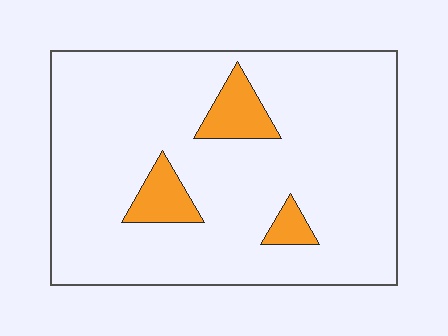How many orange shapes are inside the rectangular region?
3.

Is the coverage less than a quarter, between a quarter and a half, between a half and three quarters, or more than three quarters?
Less than a quarter.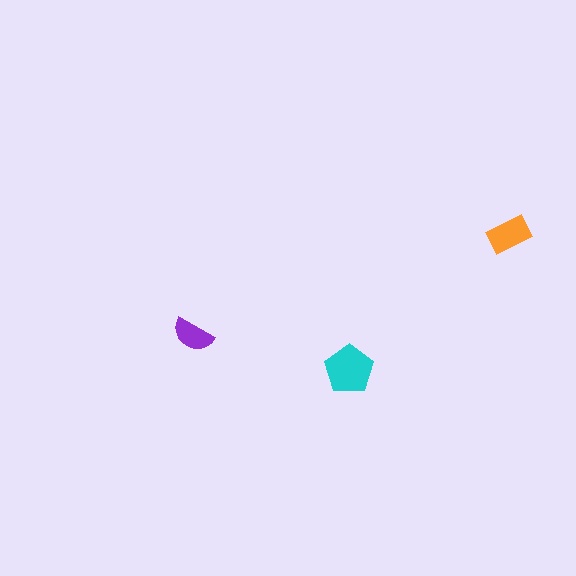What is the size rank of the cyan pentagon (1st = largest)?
1st.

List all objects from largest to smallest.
The cyan pentagon, the orange rectangle, the purple semicircle.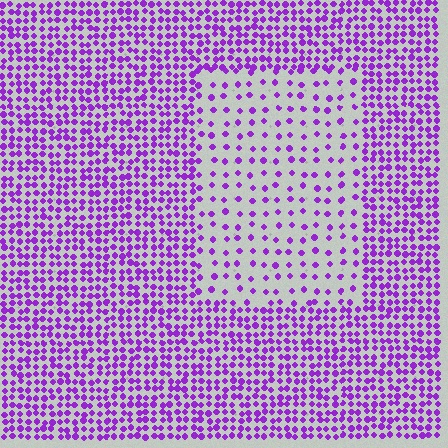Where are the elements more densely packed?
The elements are more densely packed outside the rectangle boundary.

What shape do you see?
I see a rectangle.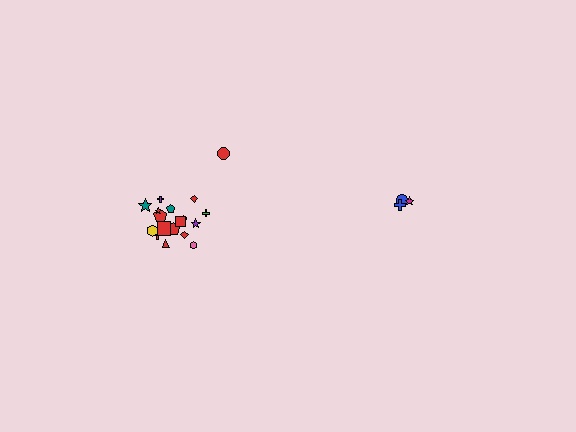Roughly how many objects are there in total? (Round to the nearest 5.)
Roughly 20 objects in total.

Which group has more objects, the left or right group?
The left group.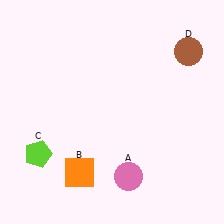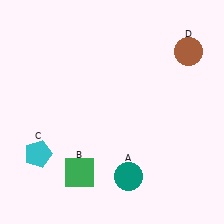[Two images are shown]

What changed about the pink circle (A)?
In Image 1, A is pink. In Image 2, it changed to teal.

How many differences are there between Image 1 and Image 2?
There are 3 differences between the two images.